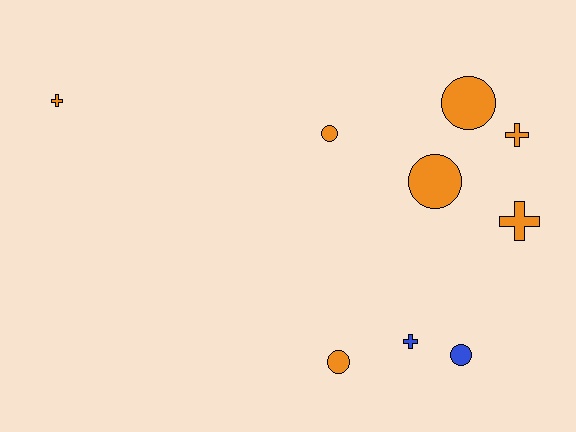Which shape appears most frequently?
Circle, with 5 objects.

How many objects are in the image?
There are 9 objects.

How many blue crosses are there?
There is 1 blue cross.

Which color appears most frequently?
Orange, with 7 objects.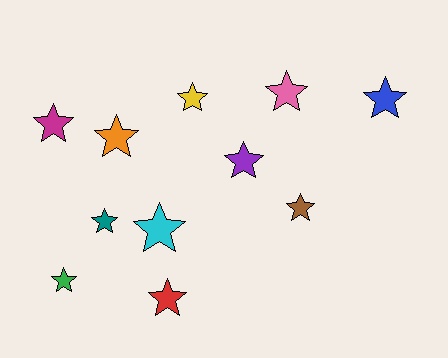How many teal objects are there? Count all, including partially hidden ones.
There is 1 teal object.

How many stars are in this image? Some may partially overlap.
There are 11 stars.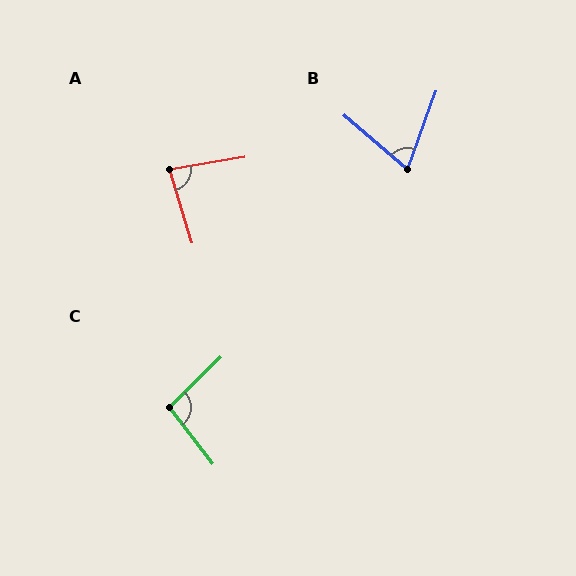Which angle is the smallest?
B, at approximately 69 degrees.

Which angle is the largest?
C, at approximately 97 degrees.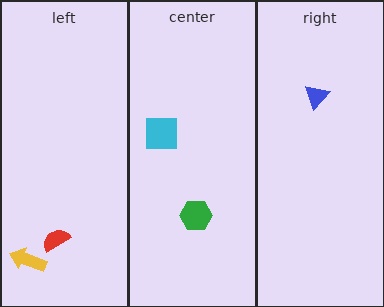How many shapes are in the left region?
2.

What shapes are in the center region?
The green hexagon, the cyan square.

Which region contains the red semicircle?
The left region.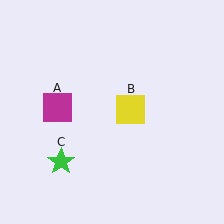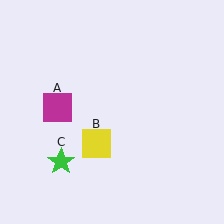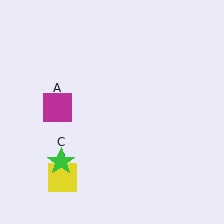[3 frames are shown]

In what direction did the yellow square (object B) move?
The yellow square (object B) moved down and to the left.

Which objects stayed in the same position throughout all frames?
Magenta square (object A) and green star (object C) remained stationary.